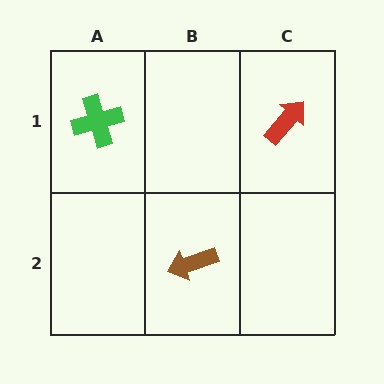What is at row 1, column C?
A red arrow.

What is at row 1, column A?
A green cross.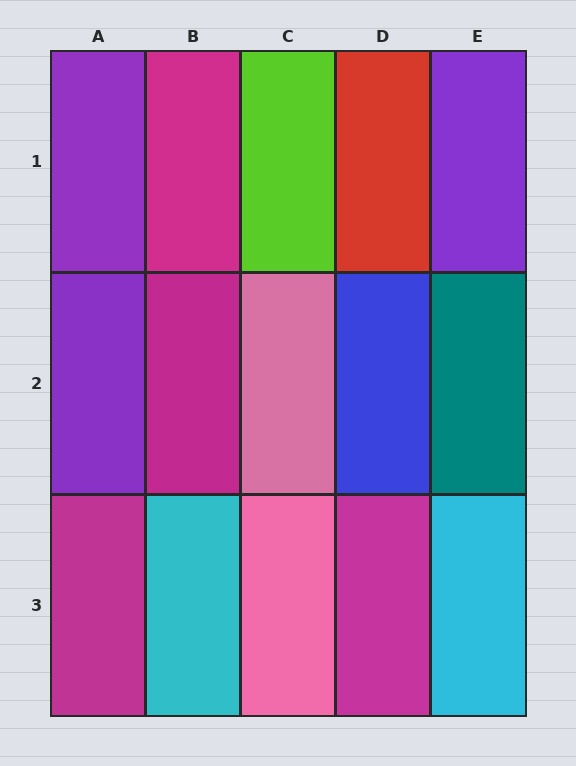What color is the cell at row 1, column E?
Purple.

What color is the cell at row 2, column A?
Purple.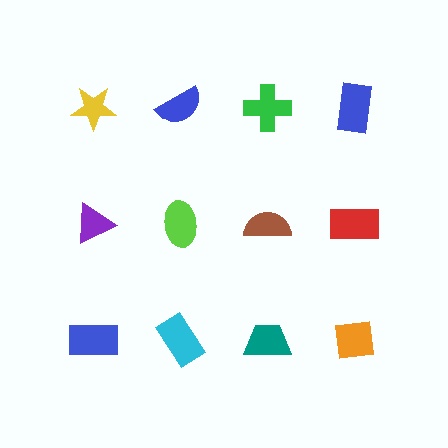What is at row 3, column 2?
A cyan rectangle.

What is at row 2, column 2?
A lime ellipse.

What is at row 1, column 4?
A blue rectangle.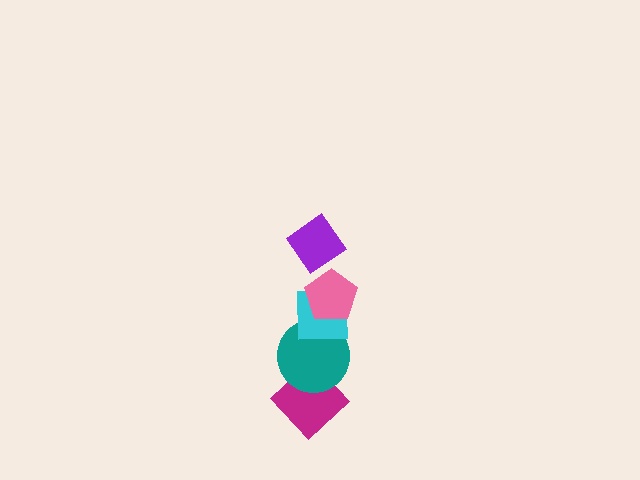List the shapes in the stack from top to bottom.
From top to bottom: the purple diamond, the pink pentagon, the cyan square, the teal circle, the magenta diamond.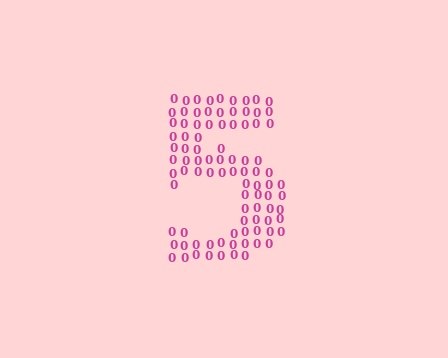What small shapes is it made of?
It is made of small digit 0's.